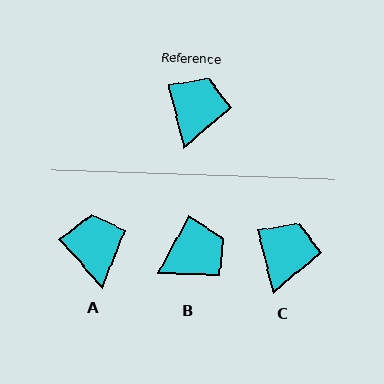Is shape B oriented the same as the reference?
No, it is off by about 42 degrees.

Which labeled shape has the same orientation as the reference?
C.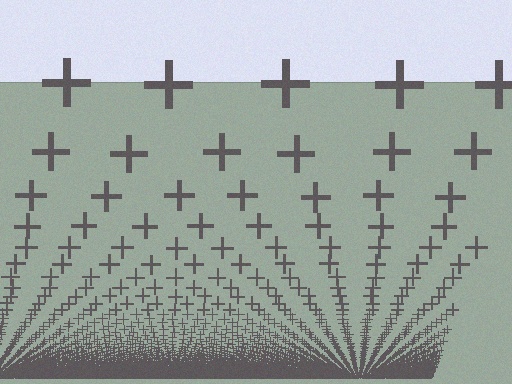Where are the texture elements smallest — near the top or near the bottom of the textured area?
Near the bottom.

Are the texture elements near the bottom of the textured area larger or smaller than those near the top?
Smaller. The gradient is inverted — elements near the bottom are smaller and denser.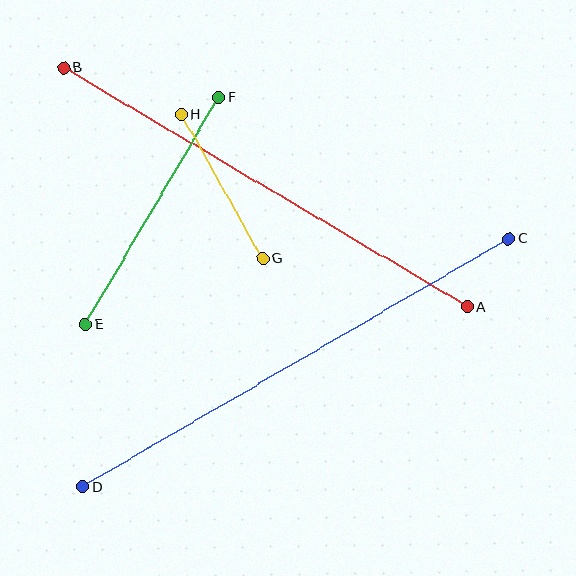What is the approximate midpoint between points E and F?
The midpoint is at approximately (152, 211) pixels.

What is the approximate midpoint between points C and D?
The midpoint is at approximately (296, 363) pixels.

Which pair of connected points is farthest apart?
Points C and D are farthest apart.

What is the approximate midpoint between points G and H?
The midpoint is at approximately (222, 187) pixels.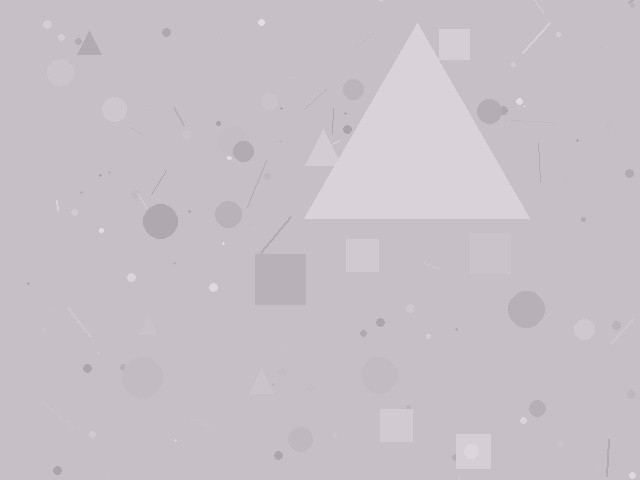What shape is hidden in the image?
A triangle is hidden in the image.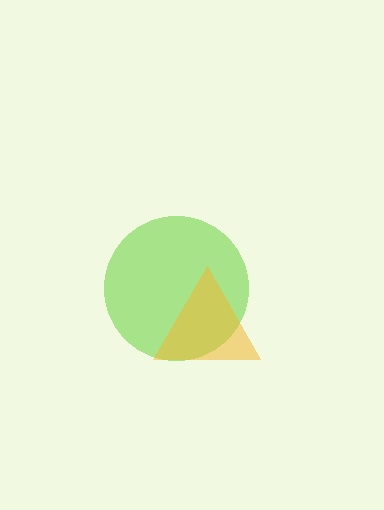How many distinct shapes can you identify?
There are 2 distinct shapes: a lime circle, a yellow triangle.